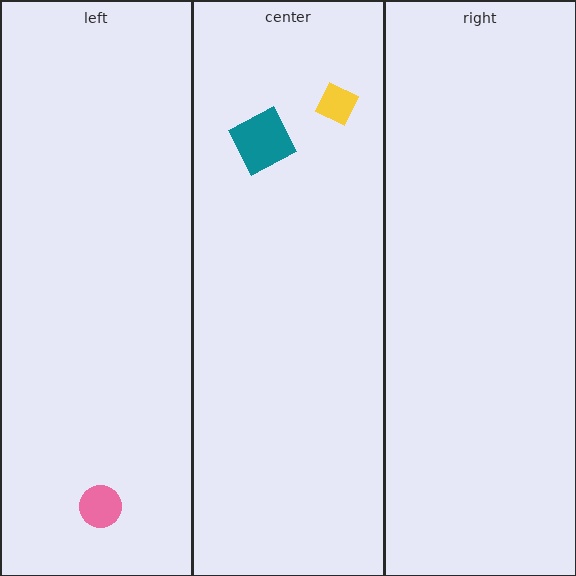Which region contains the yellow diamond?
The center region.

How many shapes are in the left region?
1.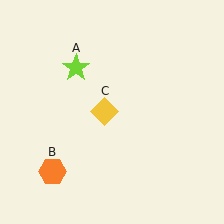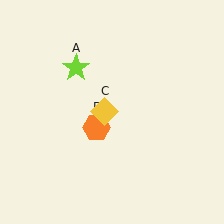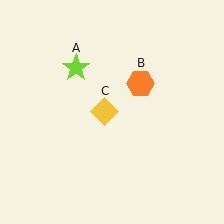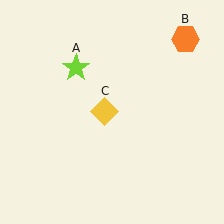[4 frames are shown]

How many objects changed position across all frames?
1 object changed position: orange hexagon (object B).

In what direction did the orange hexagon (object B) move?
The orange hexagon (object B) moved up and to the right.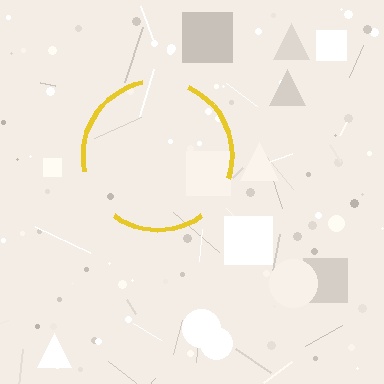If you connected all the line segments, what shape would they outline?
They would outline a circle.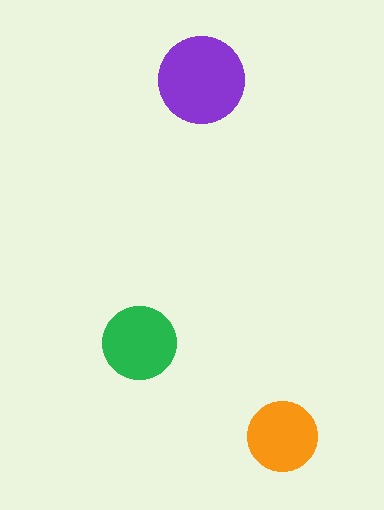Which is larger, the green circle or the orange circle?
The green one.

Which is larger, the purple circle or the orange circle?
The purple one.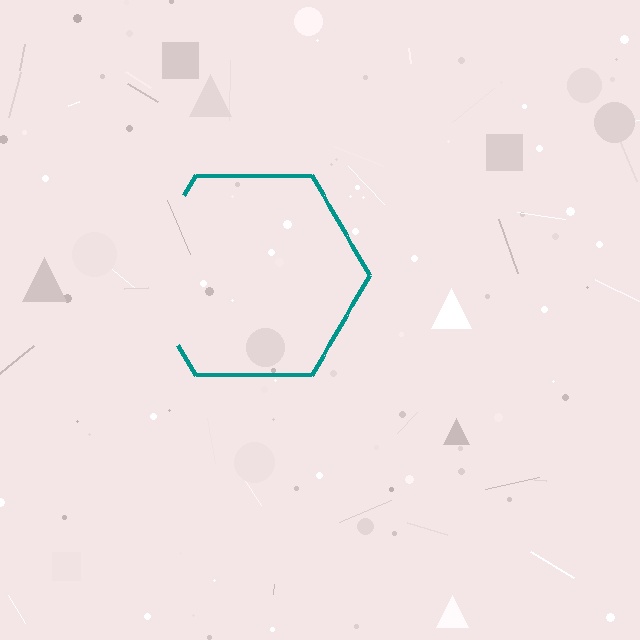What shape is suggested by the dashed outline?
The dashed outline suggests a hexagon.